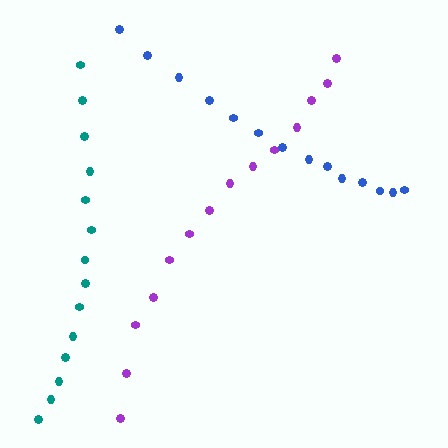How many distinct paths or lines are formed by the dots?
There are 3 distinct paths.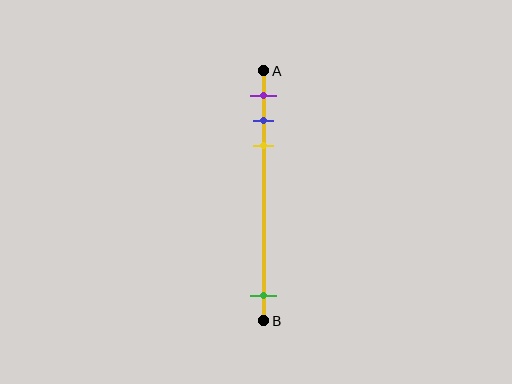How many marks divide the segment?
There are 4 marks dividing the segment.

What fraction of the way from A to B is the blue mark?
The blue mark is approximately 20% (0.2) of the way from A to B.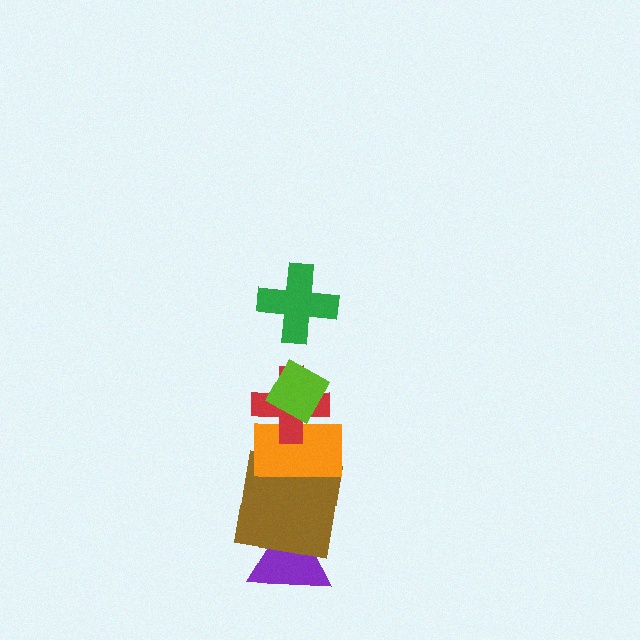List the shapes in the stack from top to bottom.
From top to bottom: the green cross, the lime diamond, the red cross, the orange rectangle, the brown square, the purple triangle.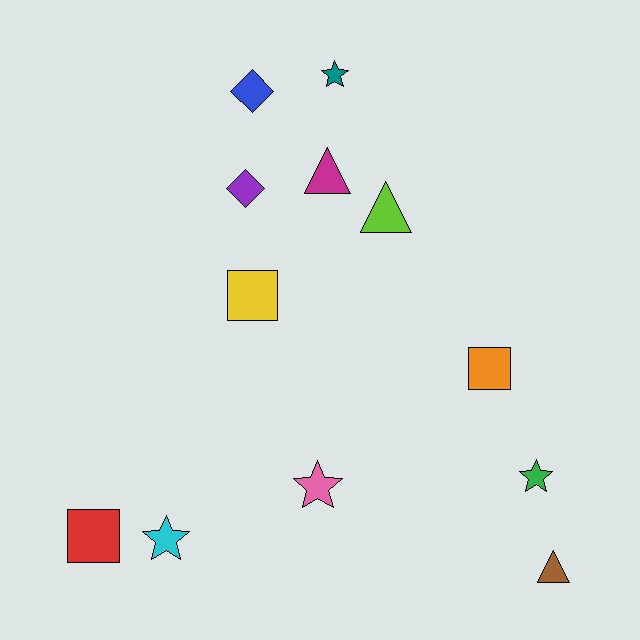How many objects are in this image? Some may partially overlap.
There are 12 objects.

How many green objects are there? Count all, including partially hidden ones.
There is 1 green object.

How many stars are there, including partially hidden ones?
There are 4 stars.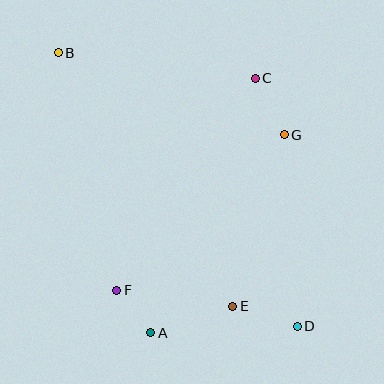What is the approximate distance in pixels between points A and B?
The distance between A and B is approximately 295 pixels.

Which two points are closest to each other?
Points A and F are closest to each other.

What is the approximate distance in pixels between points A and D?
The distance between A and D is approximately 146 pixels.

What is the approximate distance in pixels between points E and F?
The distance between E and F is approximately 117 pixels.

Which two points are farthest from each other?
Points B and D are farthest from each other.